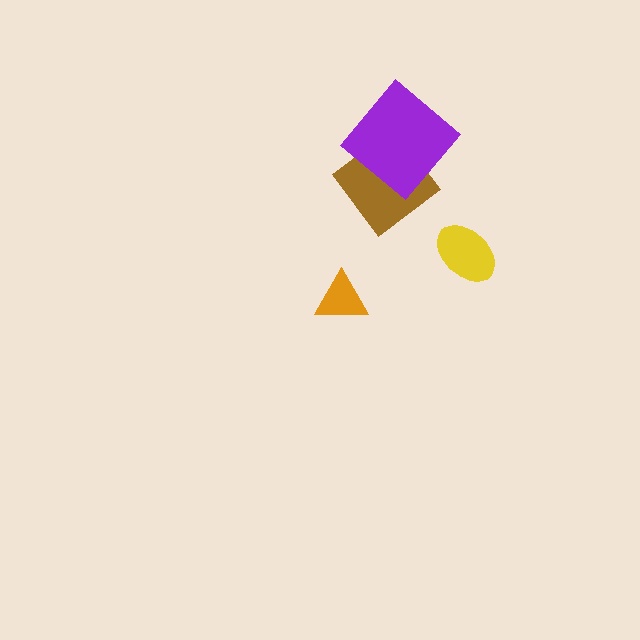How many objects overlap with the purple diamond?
1 object overlaps with the purple diamond.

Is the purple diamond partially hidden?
No, no other shape covers it.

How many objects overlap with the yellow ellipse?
0 objects overlap with the yellow ellipse.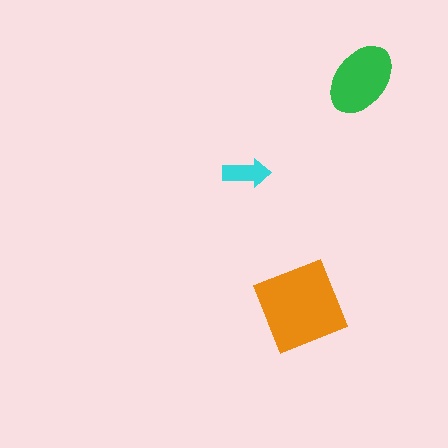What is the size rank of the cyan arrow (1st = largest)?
3rd.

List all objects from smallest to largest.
The cyan arrow, the green ellipse, the orange diamond.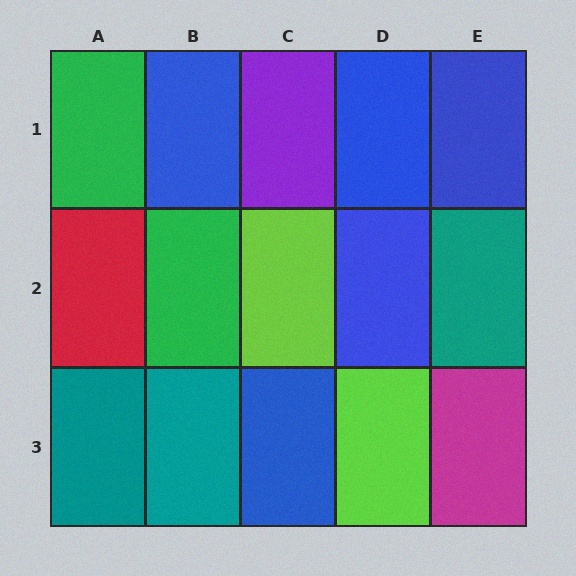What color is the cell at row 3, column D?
Lime.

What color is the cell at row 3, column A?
Teal.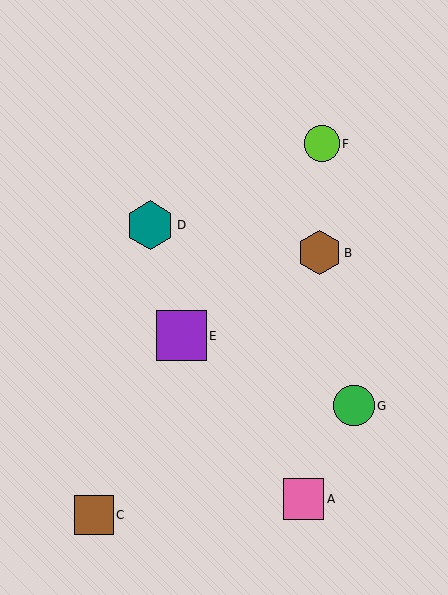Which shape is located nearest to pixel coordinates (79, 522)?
The brown square (labeled C) at (94, 515) is nearest to that location.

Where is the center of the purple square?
The center of the purple square is at (181, 336).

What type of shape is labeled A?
Shape A is a pink square.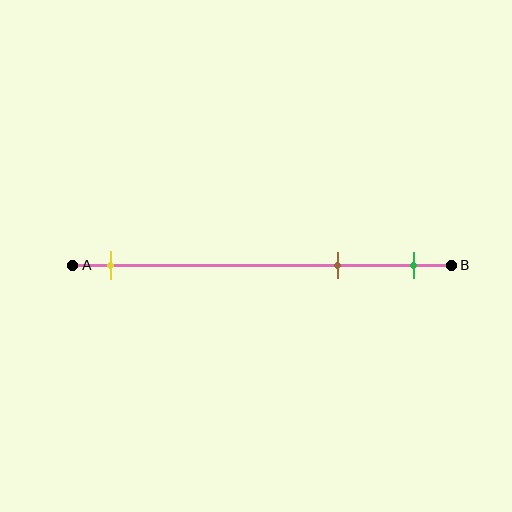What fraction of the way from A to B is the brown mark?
The brown mark is approximately 70% (0.7) of the way from A to B.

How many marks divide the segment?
There are 3 marks dividing the segment.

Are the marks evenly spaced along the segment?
No, the marks are not evenly spaced.